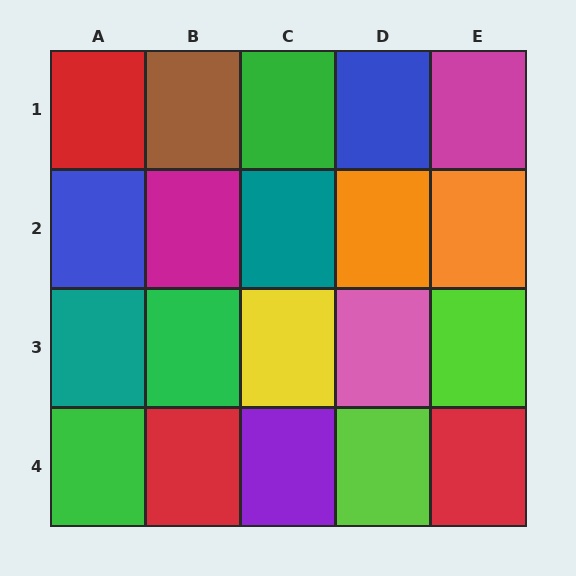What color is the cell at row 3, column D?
Pink.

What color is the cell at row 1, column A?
Red.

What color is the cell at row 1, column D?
Blue.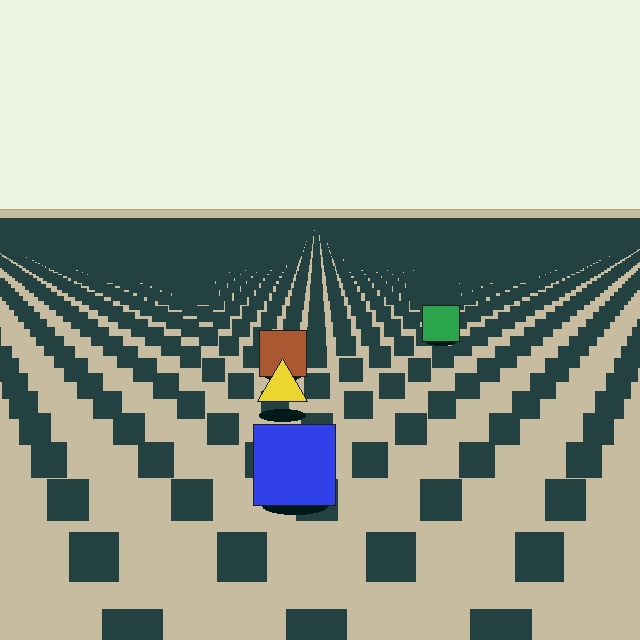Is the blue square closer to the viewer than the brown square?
Yes. The blue square is closer — you can tell from the texture gradient: the ground texture is coarser near it.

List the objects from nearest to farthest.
From nearest to farthest: the blue square, the yellow triangle, the brown square, the green square.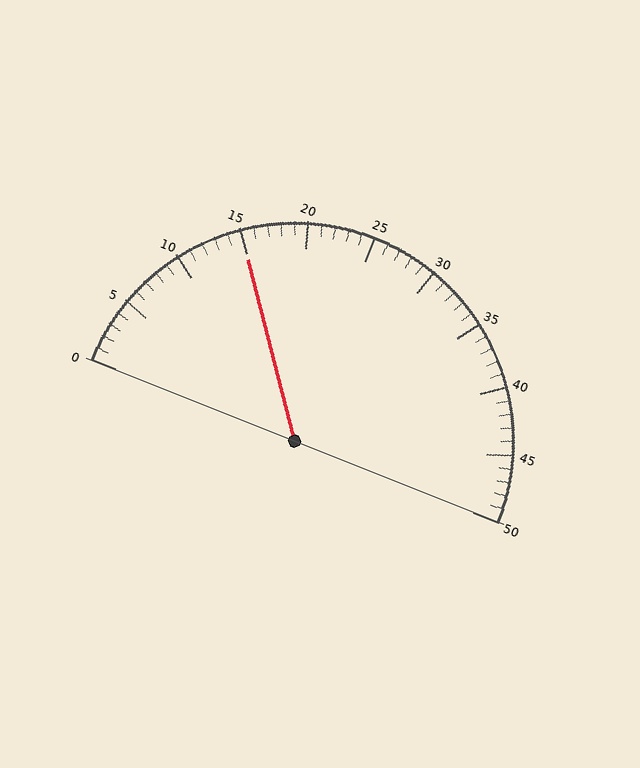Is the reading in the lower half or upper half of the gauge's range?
The reading is in the lower half of the range (0 to 50).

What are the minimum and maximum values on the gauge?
The gauge ranges from 0 to 50.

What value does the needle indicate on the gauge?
The needle indicates approximately 15.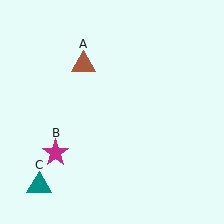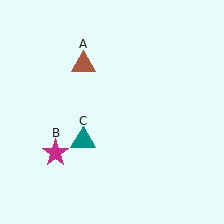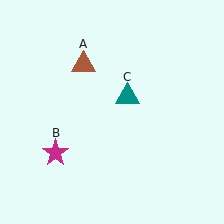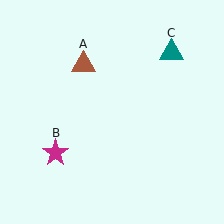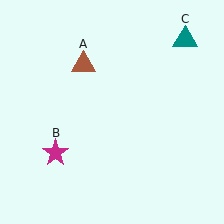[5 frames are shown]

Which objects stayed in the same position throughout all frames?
Brown triangle (object A) and magenta star (object B) remained stationary.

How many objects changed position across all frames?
1 object changed position: teal triangle (object C).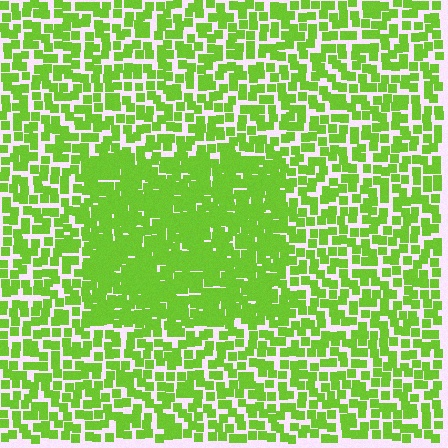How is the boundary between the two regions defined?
The boundary is defined by a change in element density (approximately 1.8x ratio). All elements are the same color, size, and shape.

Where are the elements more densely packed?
The elements are more densely packed inside the rectangle boundary.